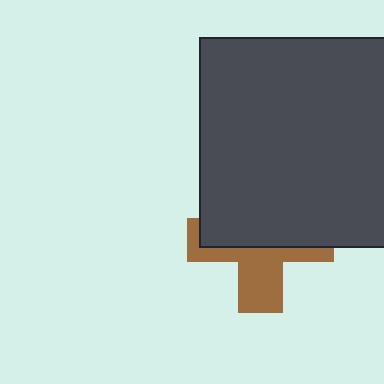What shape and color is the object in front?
The object in front is a dark gray square.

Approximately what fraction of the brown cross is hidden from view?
Roughly 57% of the brown cross is hidden behind the dark gray square.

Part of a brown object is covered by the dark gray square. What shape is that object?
It is a cross.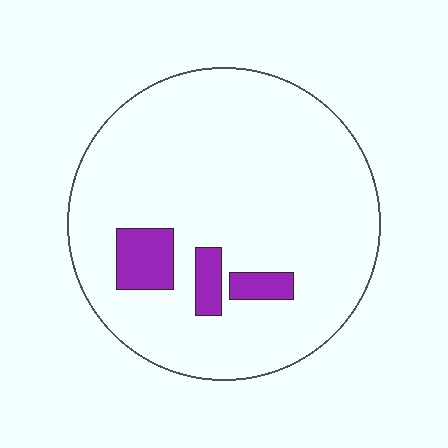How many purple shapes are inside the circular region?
3.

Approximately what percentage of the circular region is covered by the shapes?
Approximately 10%.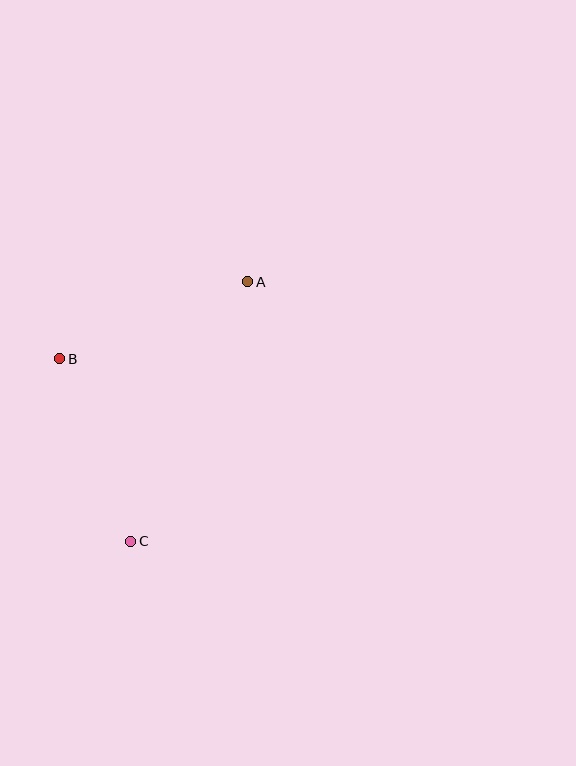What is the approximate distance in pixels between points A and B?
The distance between A and B is approximately 203 pixels.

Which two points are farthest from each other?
Points A and C are farthest from each other.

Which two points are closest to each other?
Points B and C are closest to each other.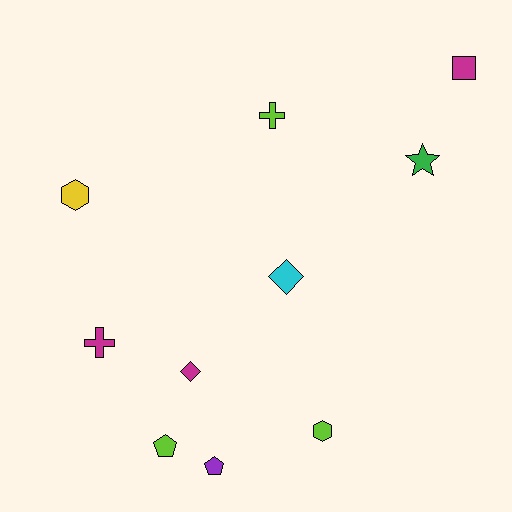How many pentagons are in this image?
There are 2 pentagons.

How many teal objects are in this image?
There are no teal objects.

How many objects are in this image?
There are 10 objects.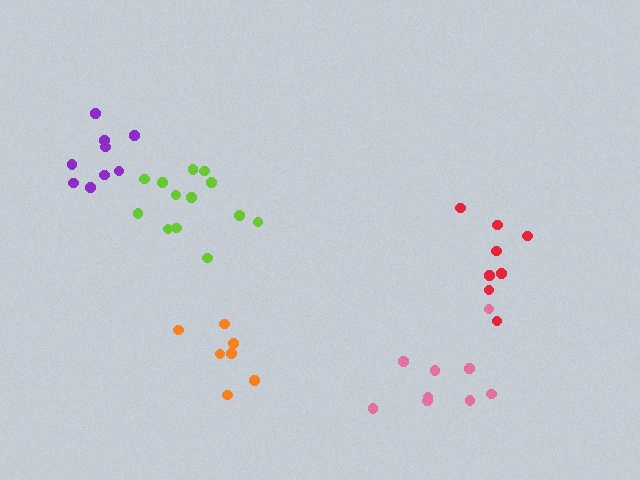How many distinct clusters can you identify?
There are 5 distinct clusters.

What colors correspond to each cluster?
The clusters are colored: purple, orange, pink, lime, red.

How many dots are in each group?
Group 1: 9 dots, Group 2: 7 dots, Group 3: 9 dots, Group 4: 13 dots, Group 5: 8 dots (46 total).